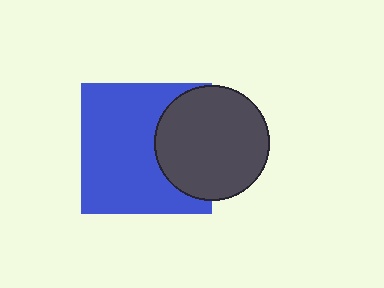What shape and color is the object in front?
The object in front is a dark gray circle.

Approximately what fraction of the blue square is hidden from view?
Roughly 31% of the blue square is hidden behind the dark gray circle.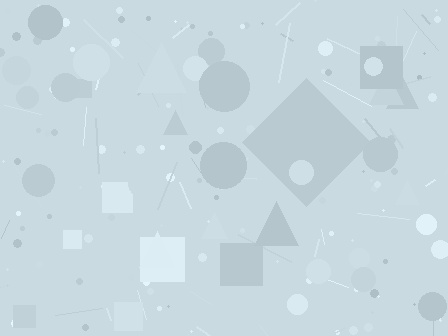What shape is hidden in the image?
A diamond is hidden in the image.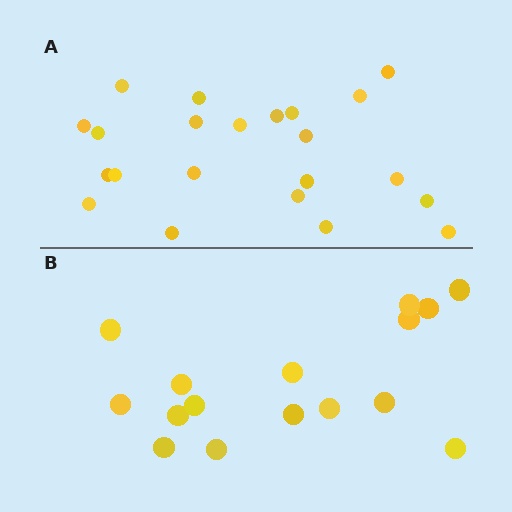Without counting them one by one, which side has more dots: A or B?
Region A (the top region) has more dots.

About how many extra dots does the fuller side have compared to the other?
Region A has about 6 more dots than region B.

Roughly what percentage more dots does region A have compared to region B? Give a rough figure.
About 40% more.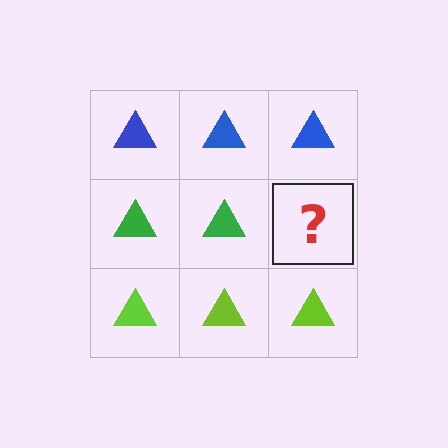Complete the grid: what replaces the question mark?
The question mark should be replaced with a green triangle.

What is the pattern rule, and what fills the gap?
The rule is that each row has a consistent color. The gap should be filled with a green triangle.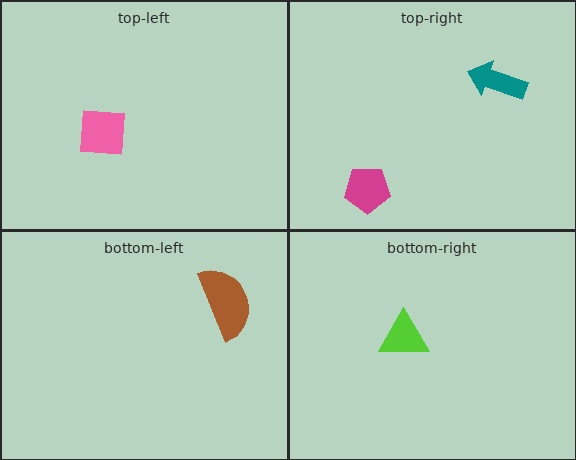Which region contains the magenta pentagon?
The top-right region.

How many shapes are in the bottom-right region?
1.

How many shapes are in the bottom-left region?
1.